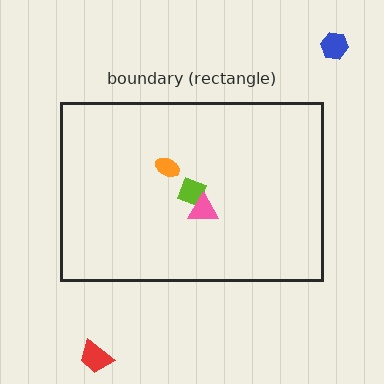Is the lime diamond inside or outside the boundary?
Inside.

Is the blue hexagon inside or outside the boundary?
Outside.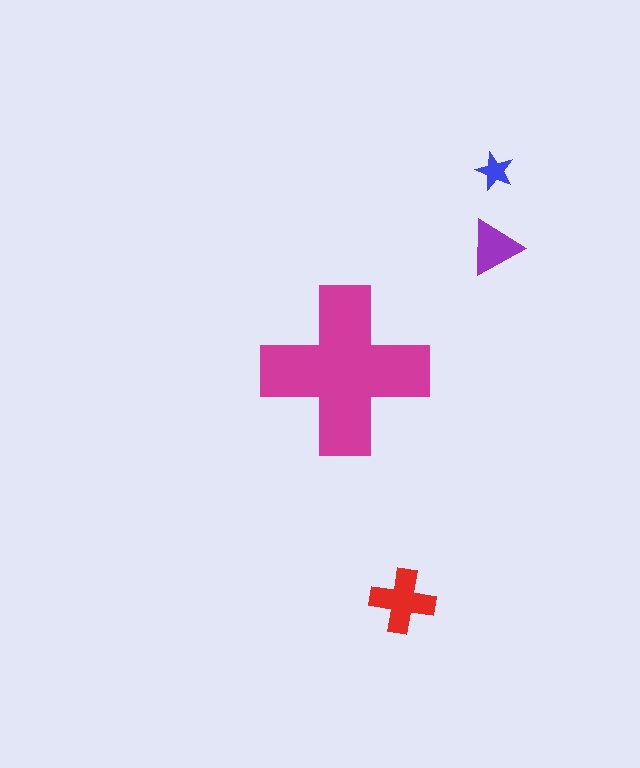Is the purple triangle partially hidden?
No, the purple triangle is fully visible.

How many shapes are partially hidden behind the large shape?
0 shapes are partially hidden.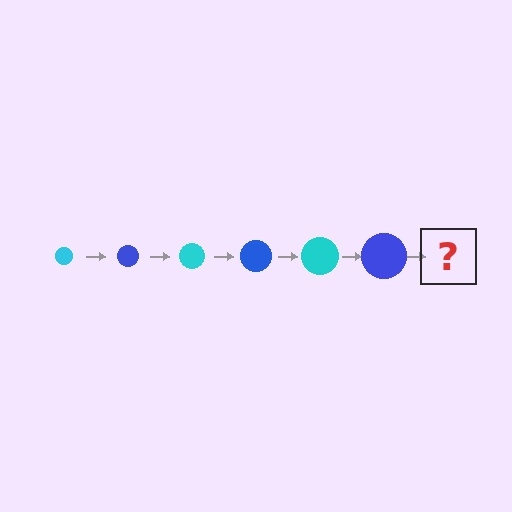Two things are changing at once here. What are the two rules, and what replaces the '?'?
The two rules are that the circle grows larger each step and the color cycles through cyan and blue. The '?' should be a cyan circle, larger than the previous one.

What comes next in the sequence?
The next element should be a cyan circle, larger than the previous one.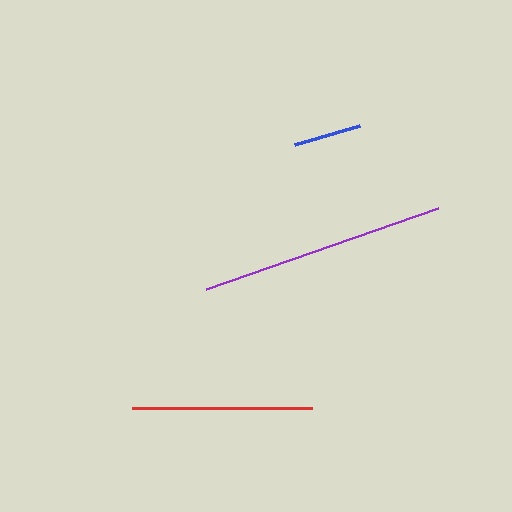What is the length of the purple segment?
The purple segment is approximately 245 pixels long.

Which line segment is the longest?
The purple line is the longest at approximately 245 pixels.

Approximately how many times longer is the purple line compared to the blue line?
The purple line is approximately 3.6 times the length of the blue line.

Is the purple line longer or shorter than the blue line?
The purple line is longer than the blue line.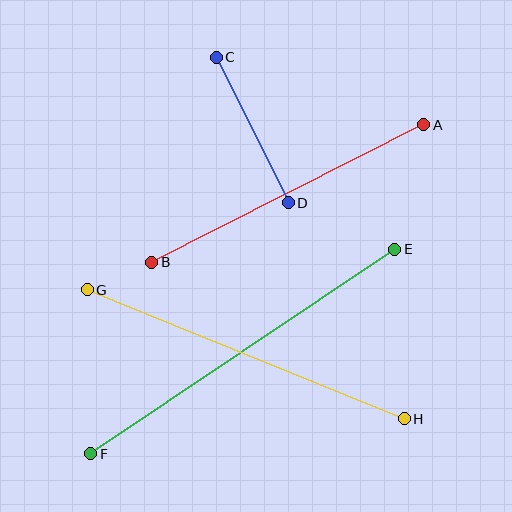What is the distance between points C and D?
The distance is approximately 162 pixels.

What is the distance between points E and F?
The distance is approximately 367 pixels.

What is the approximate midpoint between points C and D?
The midpoint is at approximately (252, 130) pixels.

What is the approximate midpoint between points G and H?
The midpoint is at approximately (246, 354) pixels.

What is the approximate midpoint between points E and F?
The midpoint is at approximately (243, 352) pixels.